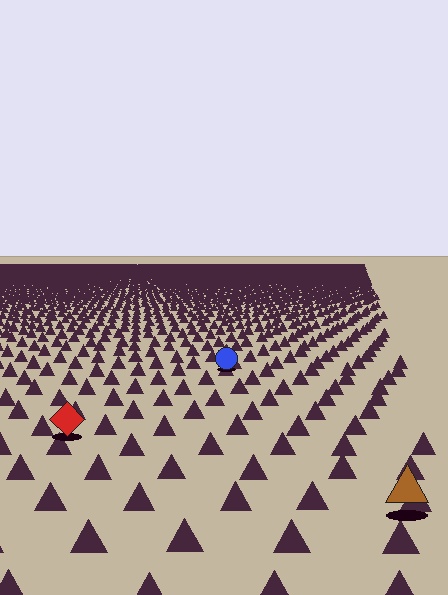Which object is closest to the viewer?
The brown triangle is closest. The texture marks near it are larger and more spread out.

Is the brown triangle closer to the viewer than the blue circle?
Yes. The brown triangle is closer — you can tell from the texture gradient: the ground texture is coarser near it.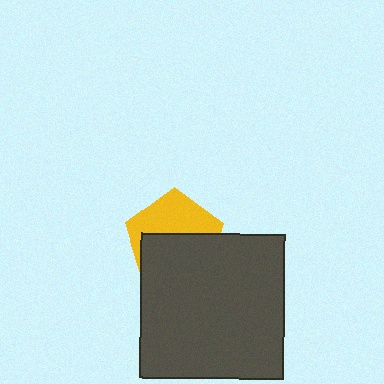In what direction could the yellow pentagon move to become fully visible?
The yellow pentagon could move up. That would shift it out from behind the dark gray square entirely.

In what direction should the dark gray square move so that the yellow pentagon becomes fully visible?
The dark gray square should move down. That is the shortest direction to clear the overlap and leave the yellow pentagon fully visible.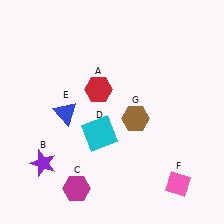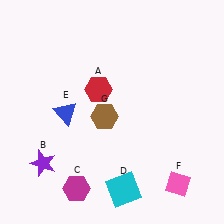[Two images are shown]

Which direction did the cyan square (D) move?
The cyan square (D) moved down.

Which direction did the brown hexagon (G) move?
The brown hexagon (G) moved left.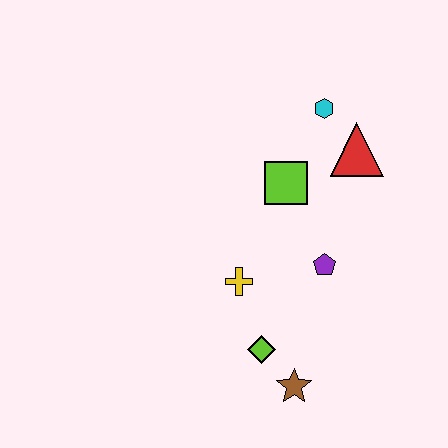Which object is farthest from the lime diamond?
The cyan hexagon is farthest from the lime diamond.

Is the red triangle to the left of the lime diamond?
No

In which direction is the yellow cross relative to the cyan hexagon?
The yellow cross is below the cyan hexagon.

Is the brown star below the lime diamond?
Yes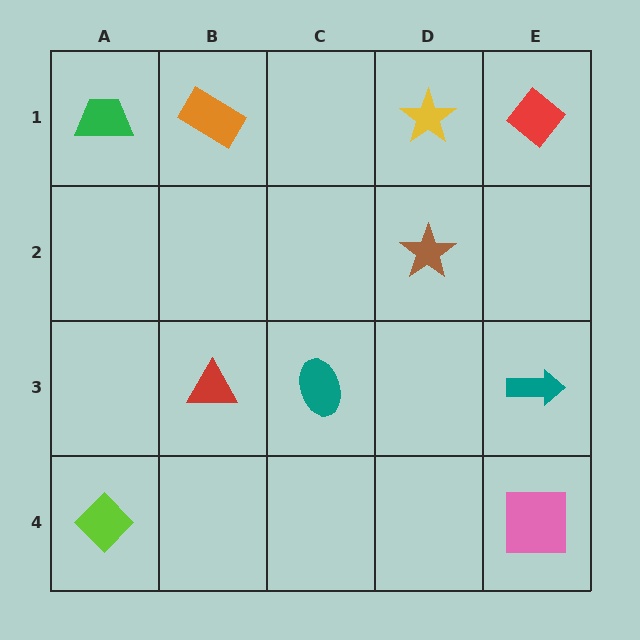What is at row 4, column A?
A lime diamond.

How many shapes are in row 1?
4 shapes.